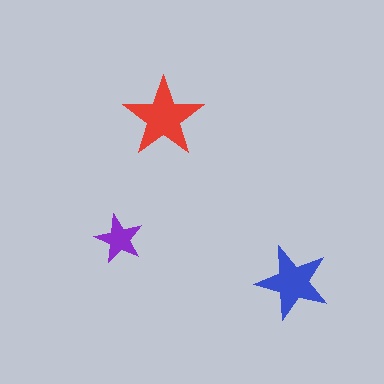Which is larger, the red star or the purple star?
The red one.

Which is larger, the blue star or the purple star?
The blue one.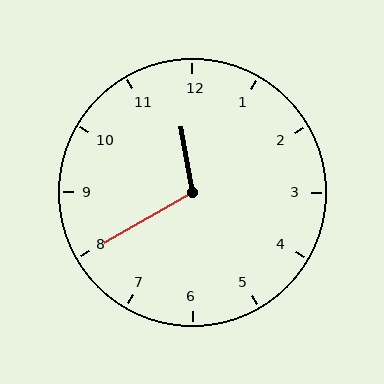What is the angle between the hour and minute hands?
Approximately 110 degrees.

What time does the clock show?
11:40.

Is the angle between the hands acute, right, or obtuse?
It is obtuse.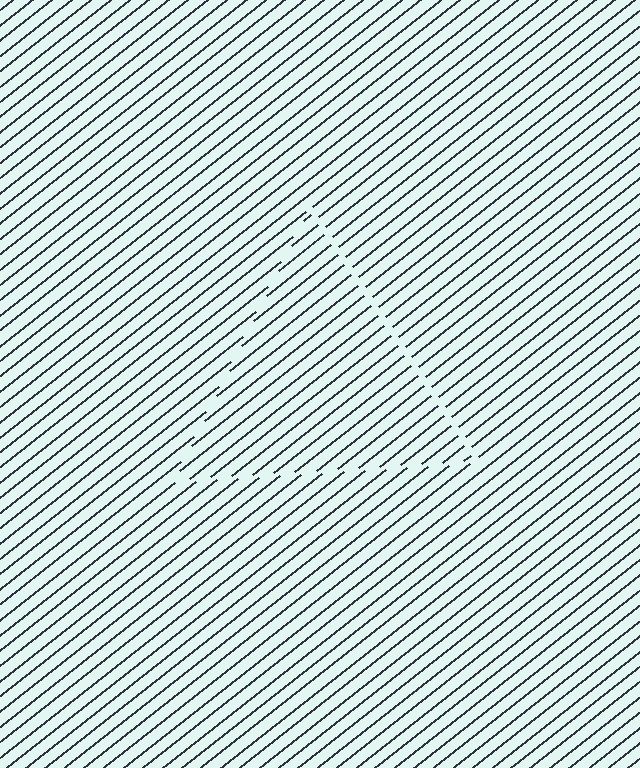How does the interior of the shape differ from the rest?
The interior of the shape contains the same grating, shifted by half a period — the contour is defined by the phase discontinuity where line-ends from the inner and outer gratings abut.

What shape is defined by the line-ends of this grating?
An illusory triangle. The interior of the shape contains the same grating, shifted by half a period — the contour is defined by the phase discontinuity where line-ends from the inner and outer gratings abut.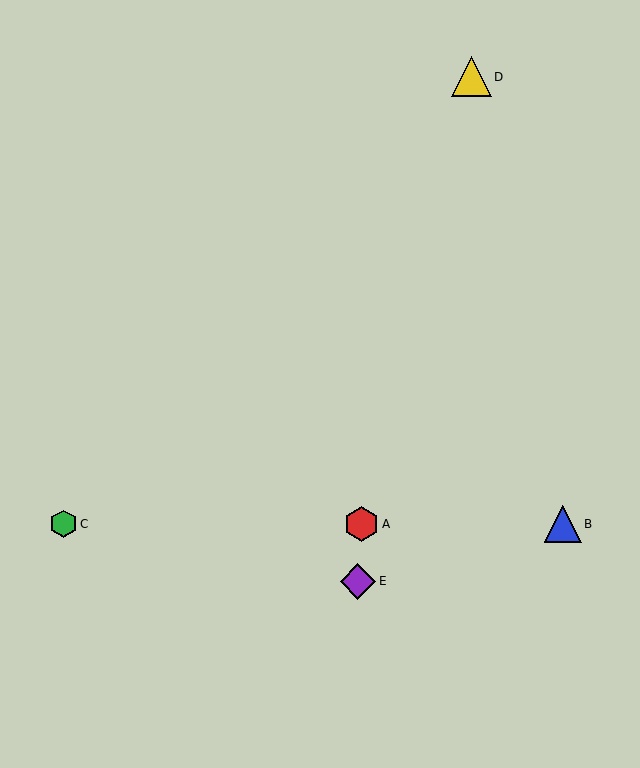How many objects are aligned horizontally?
3 objects (A, B, C) are aligned horizontally.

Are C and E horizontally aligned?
No, C is at y≈524 and E is at y≈581.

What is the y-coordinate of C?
Object C is at y≈524.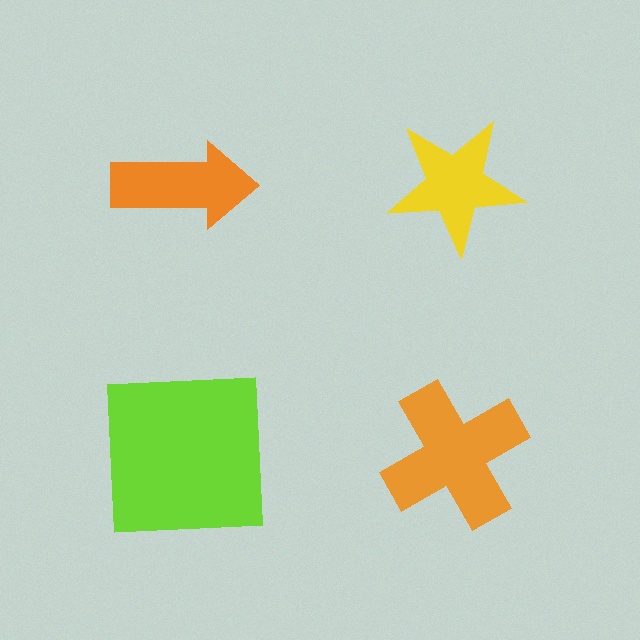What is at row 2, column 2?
An orange cross.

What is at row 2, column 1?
A lime square.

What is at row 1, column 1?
An orange arrow.